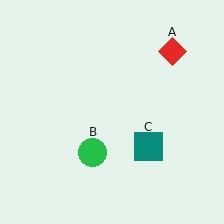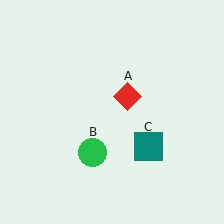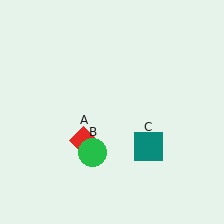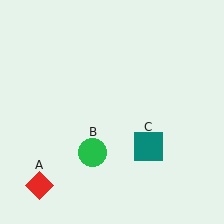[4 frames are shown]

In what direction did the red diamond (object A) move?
The red diamond (object A) moved down and to the left.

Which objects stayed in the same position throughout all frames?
Green circle (object B) and teal square (object C) remained stationary.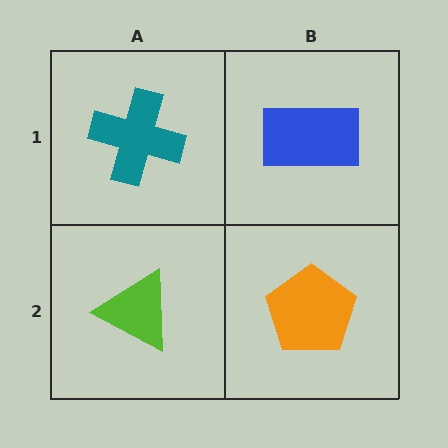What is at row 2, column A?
A lime triangle.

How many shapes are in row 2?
2 shapes.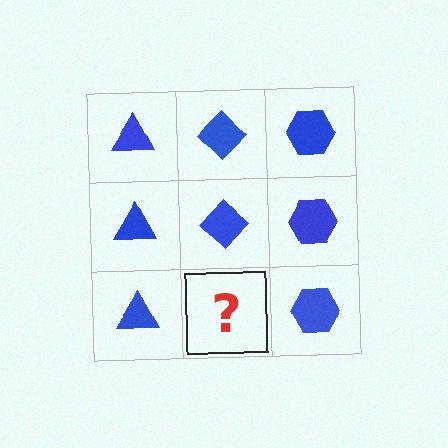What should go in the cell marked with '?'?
The missing cell should contain a blue diamond.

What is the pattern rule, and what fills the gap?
The rule is that each column has a consistent shape. The gap should be filled with a blue diamond.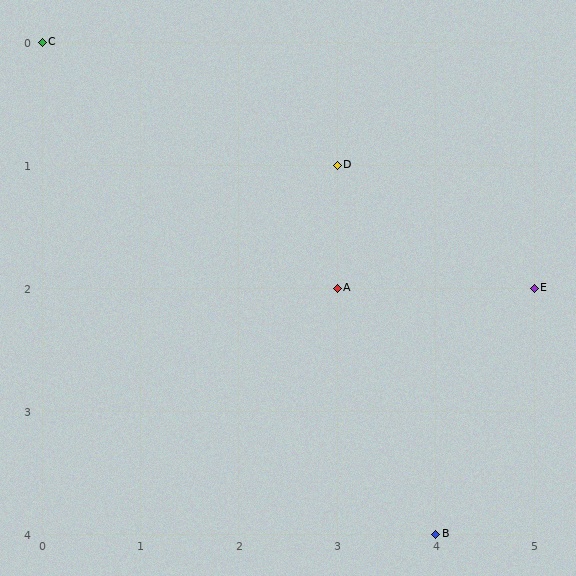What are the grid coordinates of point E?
Point E is at grid coordinates (5, 2).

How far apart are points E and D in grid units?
Points E and D are 2 columns and 1 row apart (about 2.2 grid units diagonally).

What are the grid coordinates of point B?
Point B is at grid coordinates (4, 4).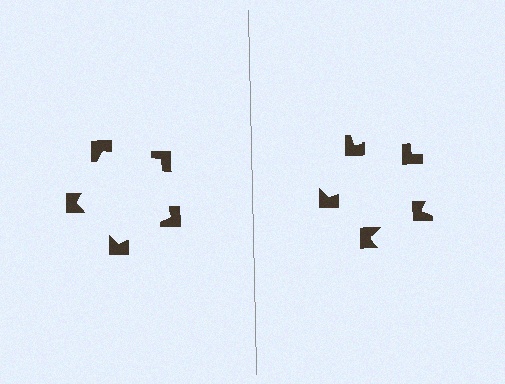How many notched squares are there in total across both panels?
10 — 5 on each side.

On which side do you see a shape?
An illusory pentagon appears on the left side. On the right side the wedge cuts are rotated, so no coherent shape forms.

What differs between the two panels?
The notched squares are positioned identically on both sides; only the wedge orientations differ. On the left they align to a pentagon; on the right they are misaligned.